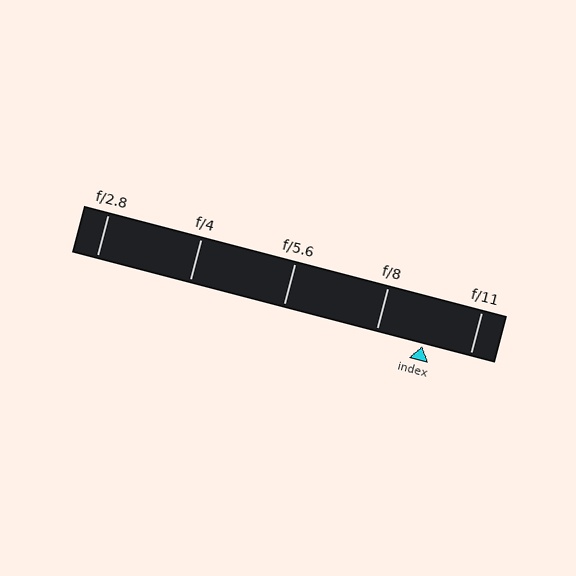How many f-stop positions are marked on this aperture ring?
There are 5 f-stop positions marked.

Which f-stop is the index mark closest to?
The index mark is closest to f/8.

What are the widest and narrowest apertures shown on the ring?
The widest aperture shown is f/2.8 and the narrowest is f/11.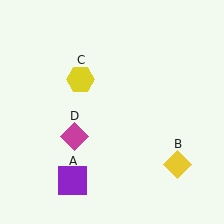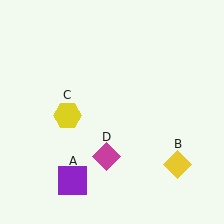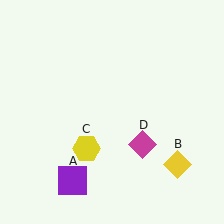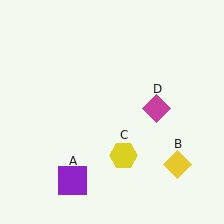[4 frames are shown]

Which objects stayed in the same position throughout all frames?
Purple square (object A) and yellow diamond (object B) remained stationary.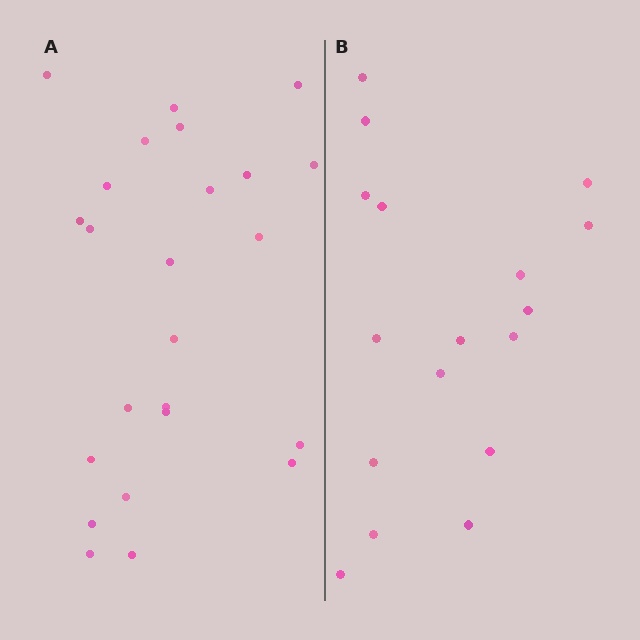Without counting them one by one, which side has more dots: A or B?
Region A (the left region) has more dots.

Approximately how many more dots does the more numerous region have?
Region A has roughly 8 or so more dots than region B.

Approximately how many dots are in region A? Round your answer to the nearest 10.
About 20 dots. (The exact count is 24, which rounds to 20.)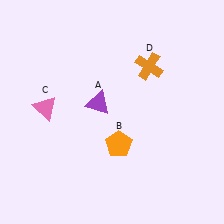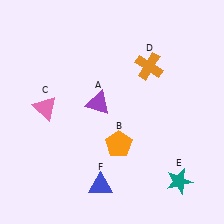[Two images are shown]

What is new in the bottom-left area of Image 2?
A blue triangle (F) was added in the bottom-left area of Image 2.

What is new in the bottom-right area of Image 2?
A teal star (E) was added in the bottom-right area of Image 2.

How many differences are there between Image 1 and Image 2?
There are 2 differences between the two images.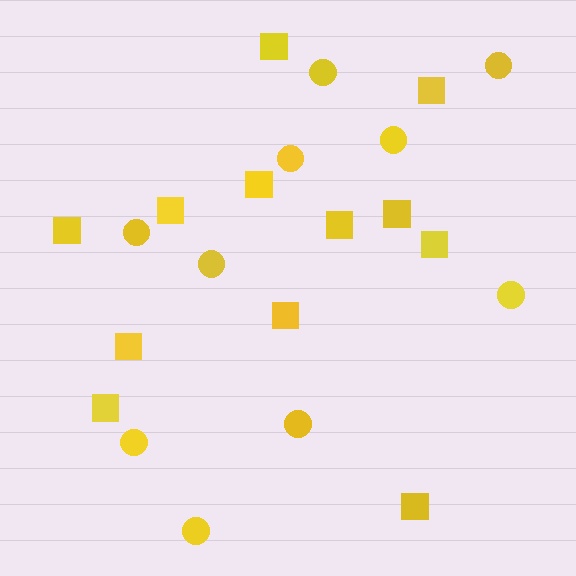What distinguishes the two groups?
There are 2 groups: one group of squares (12) and one group of circles (10).